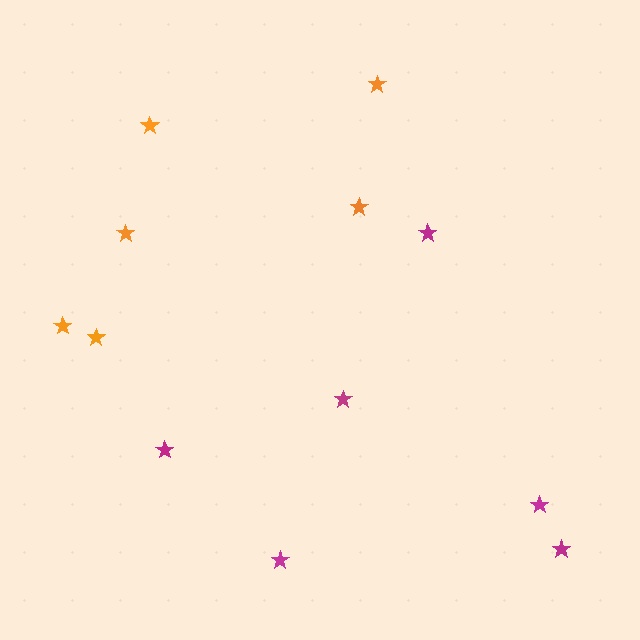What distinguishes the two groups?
There are 2 groups: one group of orange stars (6) and one group of magenta stars (6).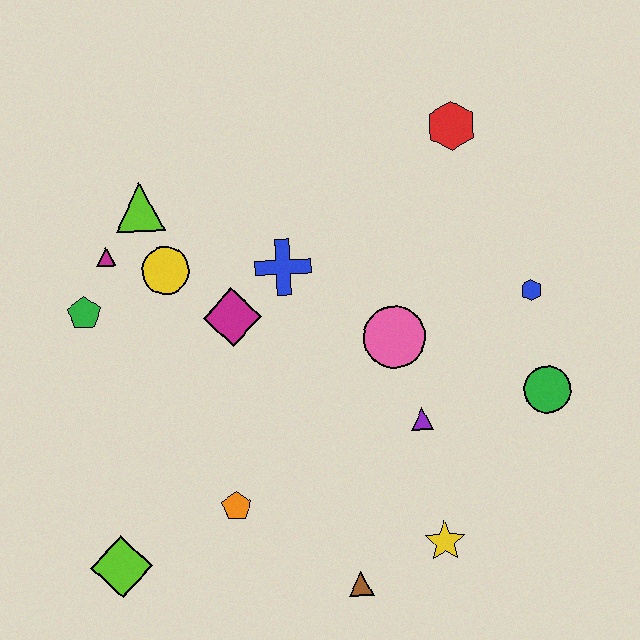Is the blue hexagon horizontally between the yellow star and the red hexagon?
No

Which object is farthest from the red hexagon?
The lime diamond is farthest from the red hexagon.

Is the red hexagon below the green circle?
No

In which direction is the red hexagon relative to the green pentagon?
The red hexagon is to the right of the green pentagon.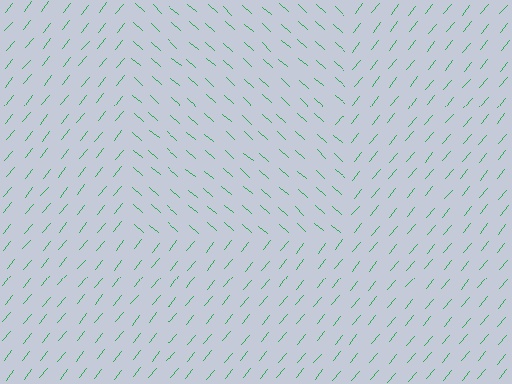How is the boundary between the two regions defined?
The boundary is defined purely by a change in line orientation (approximately 88 degrees difference). All lines are the same color and thickness.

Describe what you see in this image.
The image is filled with small green line segments. A rectangle region in the image has lines oriented differently from the surrounding lines, creating a visible texture boundary.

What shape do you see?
I see a rectangle.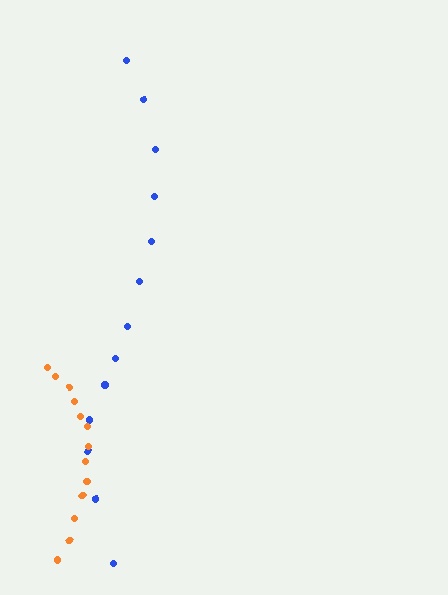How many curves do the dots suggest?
There are 2 distinct paths.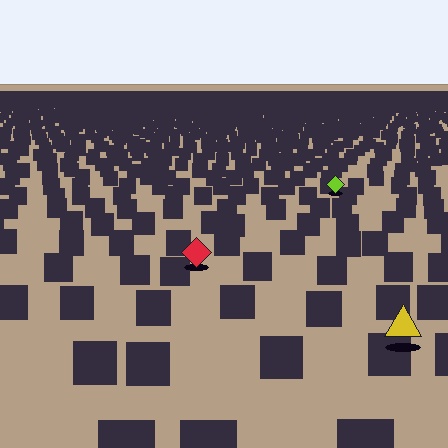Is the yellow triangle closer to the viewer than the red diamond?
Yes. The yellow triangle is closer — you can tell from the texture gradient: the ground texture is coarser near it.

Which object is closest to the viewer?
The yellow triangle is closest. The texture marks near it are larger and more spread out.